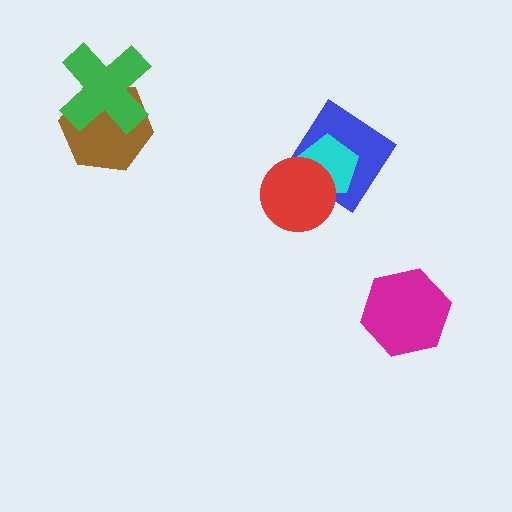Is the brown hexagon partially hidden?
Yes, it is partially covered by another shape.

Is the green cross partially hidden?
No, no other shape covers it.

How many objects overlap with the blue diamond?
2 objects overlap with the blue diamond.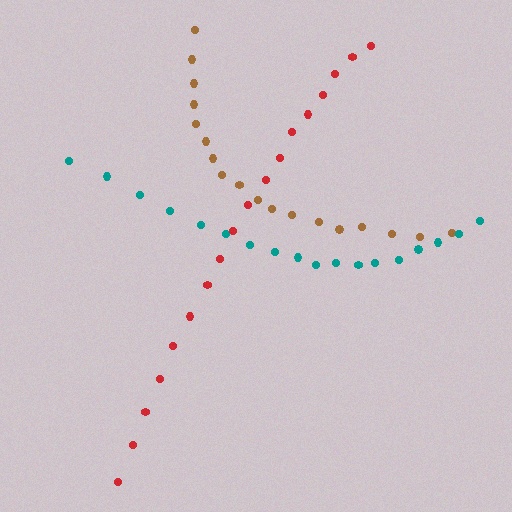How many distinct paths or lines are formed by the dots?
There are 3 distinct paths.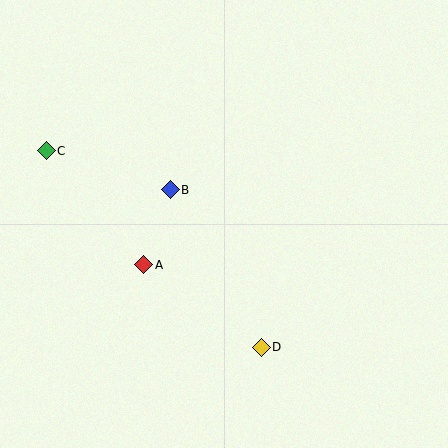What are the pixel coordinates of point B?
Point B is at (170, 190).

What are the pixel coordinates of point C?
Point C is at (46, 150).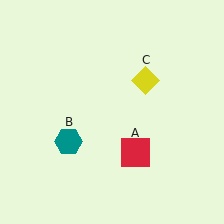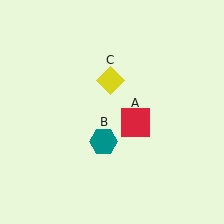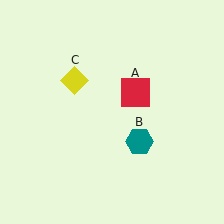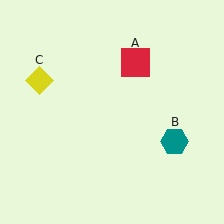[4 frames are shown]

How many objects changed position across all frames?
3 objects changed position: red square (object A), teal hexagon (object B), yellow diamond (object C).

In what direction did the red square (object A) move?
The red square (object A) moved up.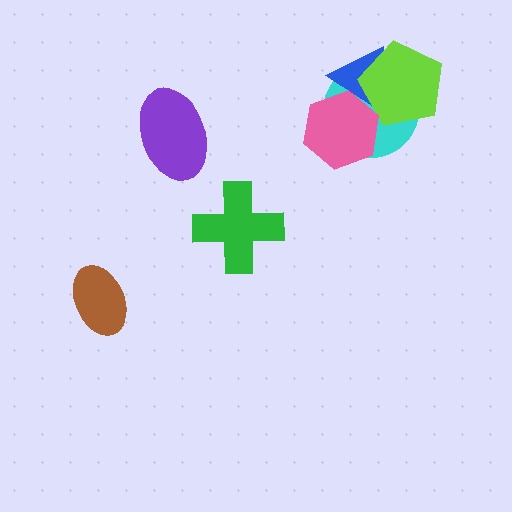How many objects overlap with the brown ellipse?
0 objects overlap with the brown ellipse.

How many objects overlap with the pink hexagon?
3 objects overlap with the pink hexagon.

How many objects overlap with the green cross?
0 objects overlap with the green cross.